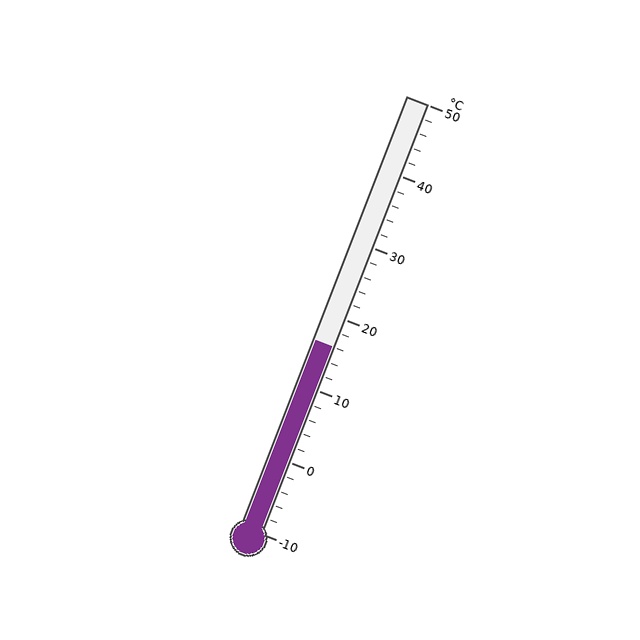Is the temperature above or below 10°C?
The temperature is above 10°C.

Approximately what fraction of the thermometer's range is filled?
The thermometer is filled to approximately 45% of its range.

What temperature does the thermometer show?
The thermometer shows approximately 16°C.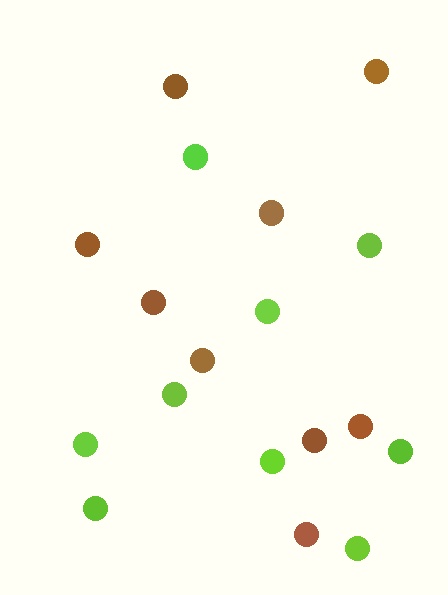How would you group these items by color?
There are 2 groups: one group of lime circles (9) and one group of brown circles (9).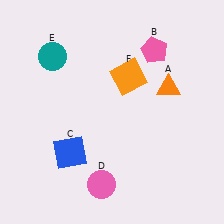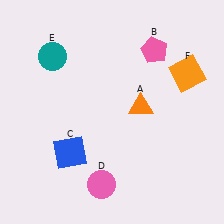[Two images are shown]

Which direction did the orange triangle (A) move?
The orange triangle (A) moved left.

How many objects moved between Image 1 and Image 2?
2 objects moved between the two images.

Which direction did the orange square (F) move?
The orange square (F) moved right.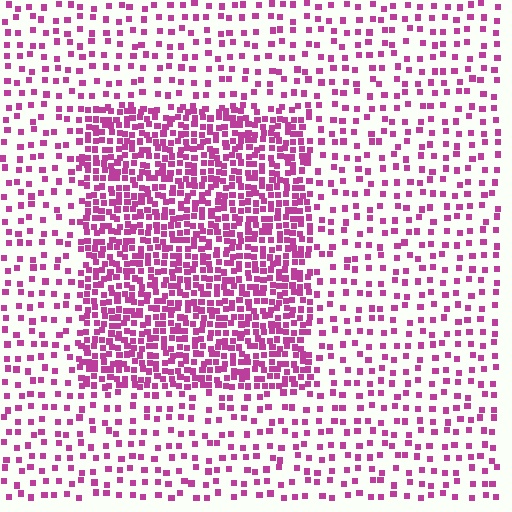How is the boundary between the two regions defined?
The boundary is defined by a change in element density (approximately 2.7x ratio). All elements are the same color, size, and shape.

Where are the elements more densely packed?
The elements are more densely packed inside the rectangle boundary.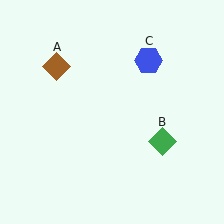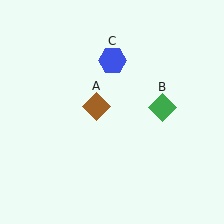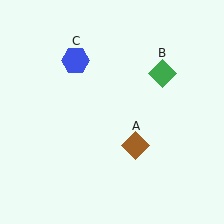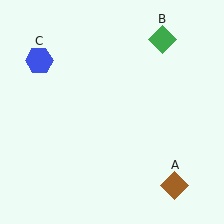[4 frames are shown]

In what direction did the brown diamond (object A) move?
The brown diamond (object A) moved down and to the right.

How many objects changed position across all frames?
3 objects changed position: brown diamond (object A), green diamond (object B), blue hexagon (object C).